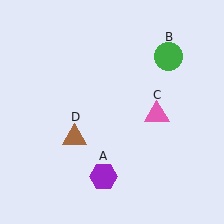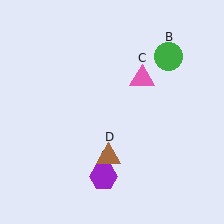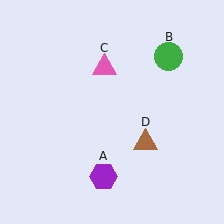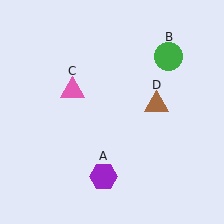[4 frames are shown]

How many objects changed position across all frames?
2 objects changed position: pink triangle (object C), brown triangle (object D).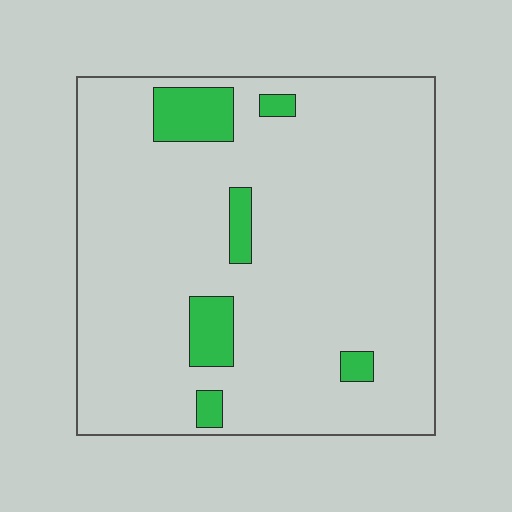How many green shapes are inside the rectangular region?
6.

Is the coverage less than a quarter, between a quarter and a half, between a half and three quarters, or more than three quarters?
Less than a quarter.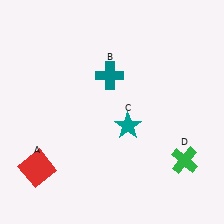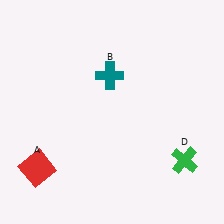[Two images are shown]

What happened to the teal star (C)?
The teal star (C) was removed in Image 2. It was in the bottom-right area of Image 1.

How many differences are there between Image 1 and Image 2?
There is 1 difference between the two images.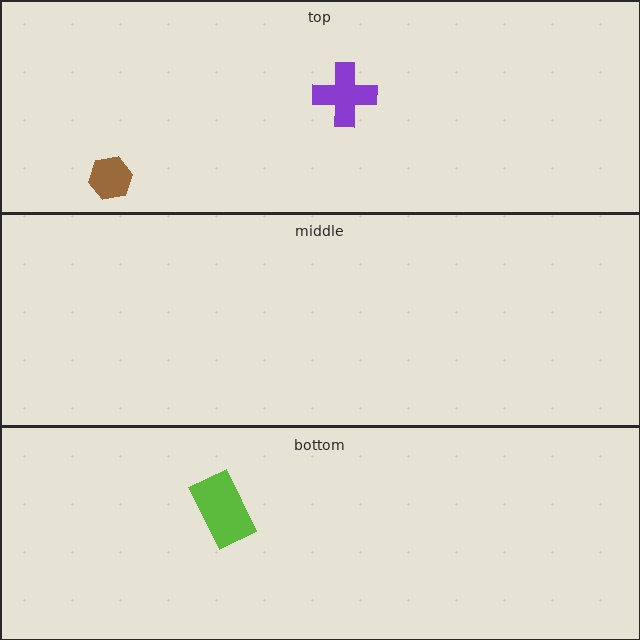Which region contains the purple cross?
The top region.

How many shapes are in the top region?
2.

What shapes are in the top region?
The purple cross, the brown hexagon.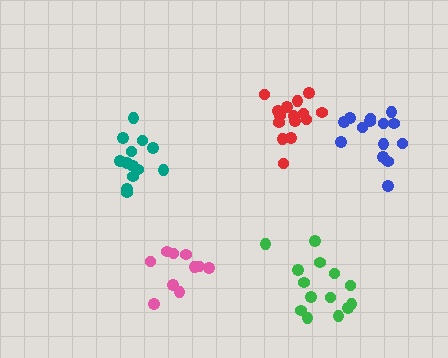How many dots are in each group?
Group 1: 15 dots, Group 2: 14 dots, Group 3: 13 dots, Group 4: 14 dots, Group 5: 10 dots (66 total).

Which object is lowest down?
The green cluster is bottommost.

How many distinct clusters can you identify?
There are 5 distinct clusters.